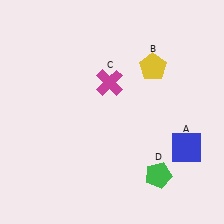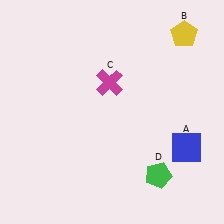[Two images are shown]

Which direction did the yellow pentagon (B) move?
The yellow pentagon (B) moved up.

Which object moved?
The yellow pentagon (B) moved up.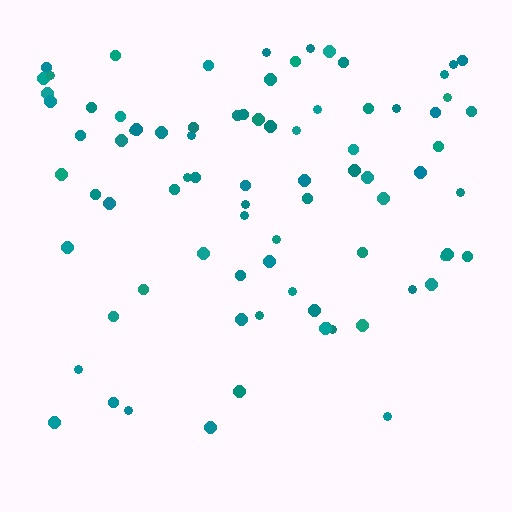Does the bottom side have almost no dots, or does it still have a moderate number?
Still a moderate number, just noticeably fewer than the top.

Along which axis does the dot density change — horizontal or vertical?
Vertical.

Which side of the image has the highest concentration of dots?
The top.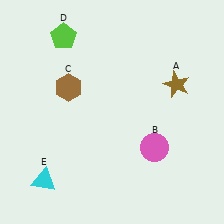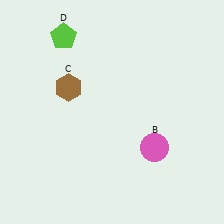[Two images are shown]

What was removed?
The brown star (A), the cyan triangle (E) were removed in Image 2.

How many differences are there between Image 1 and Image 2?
There are 2 differences between the two images.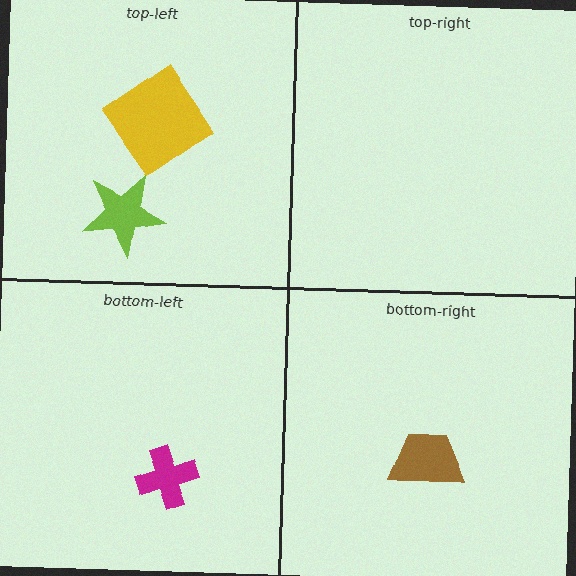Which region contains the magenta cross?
The bottom-left region.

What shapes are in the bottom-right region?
The brown trapezoid.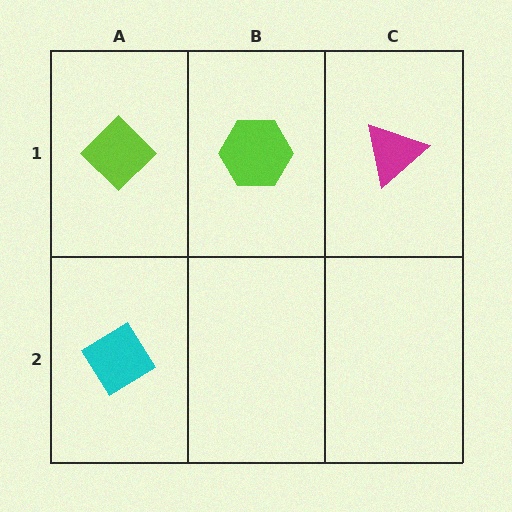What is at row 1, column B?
A lime hexagon.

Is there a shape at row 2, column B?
No, that cell is empty.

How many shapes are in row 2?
1 shape.